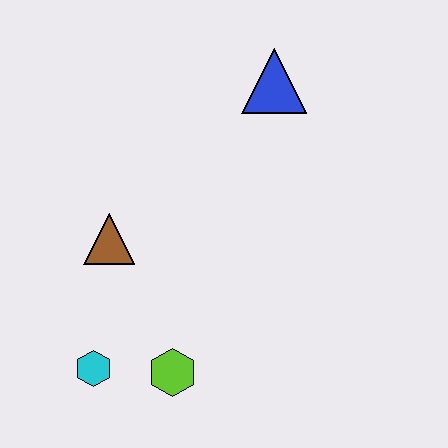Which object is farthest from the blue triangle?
The cyan hexagon is farthest from the blue triangle.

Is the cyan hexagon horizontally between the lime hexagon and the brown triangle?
No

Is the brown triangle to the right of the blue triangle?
No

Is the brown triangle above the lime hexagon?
Yes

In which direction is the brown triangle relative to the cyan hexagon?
The brown triangle is above the cyan hexagon.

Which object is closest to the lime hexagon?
The cyan hexagon is closest to the lime hexagon.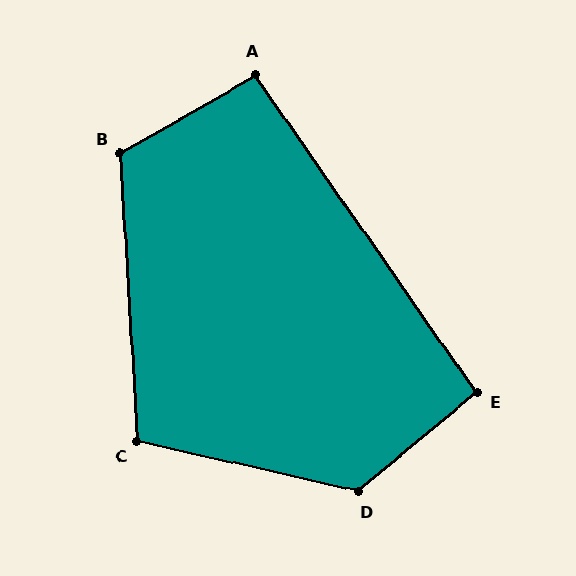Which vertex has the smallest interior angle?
A, at approximately 95 degrees.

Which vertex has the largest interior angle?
D, at approximately 127 degrees.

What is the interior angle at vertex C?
Approximately 106 degrees (obtuse).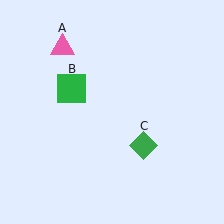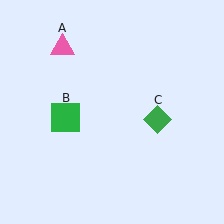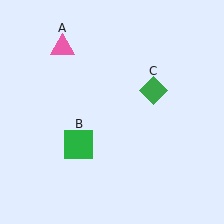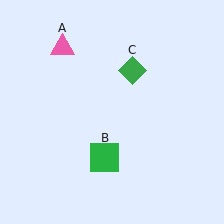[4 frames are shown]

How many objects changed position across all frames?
2 objects changed position: green square (object B), green diamond (object C).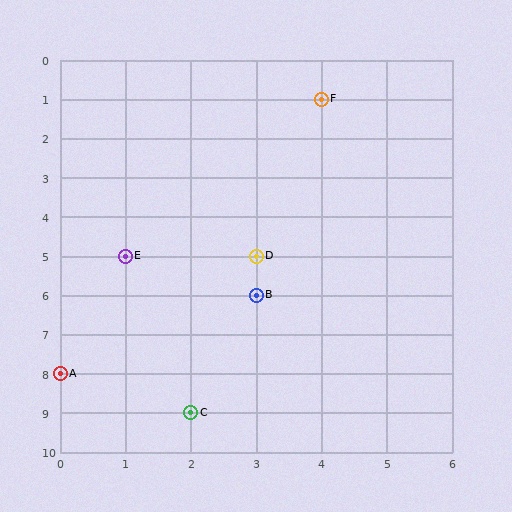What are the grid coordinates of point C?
Point C is at grid coordinates (2, 9).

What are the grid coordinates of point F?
Point F is at grid coordinates (4, 1).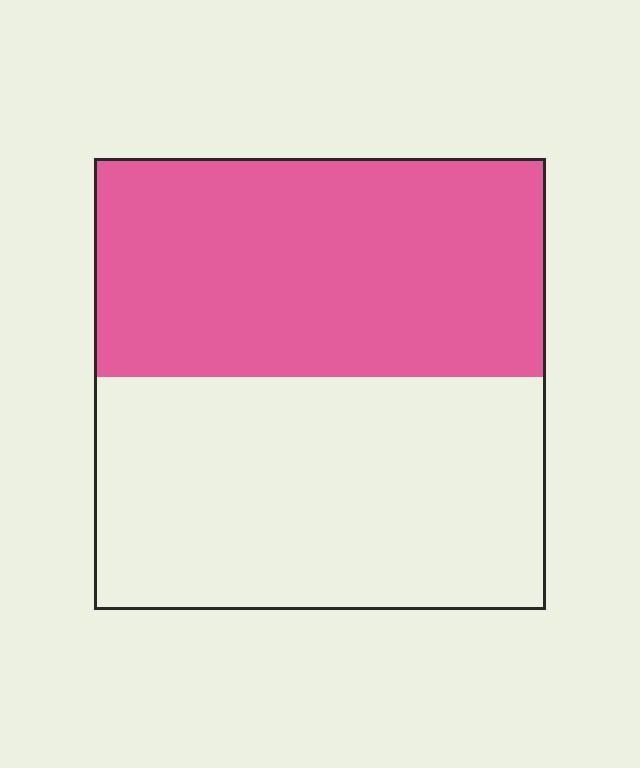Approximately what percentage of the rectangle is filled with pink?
Approximately 50%.